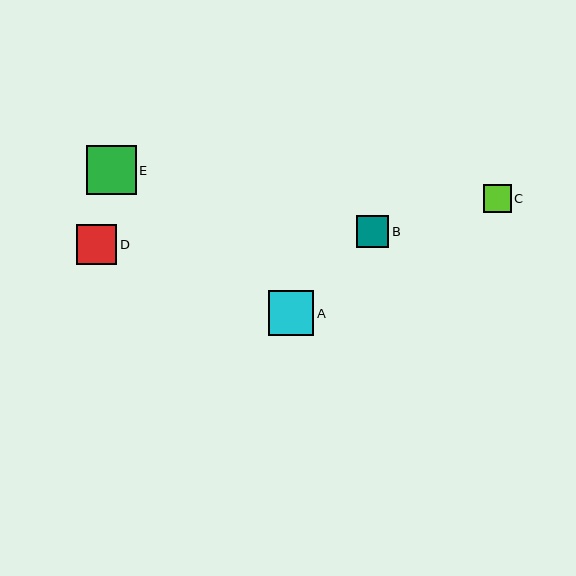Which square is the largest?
Square E is the largest with a size of approximately 49 pixels.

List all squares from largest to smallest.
From largest to smallest: E, A, D, B, C.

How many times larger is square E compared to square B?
Square E is approximately 1.5 times the size of square B.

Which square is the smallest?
Square C is the smallest with a size of approximately 28 pixels.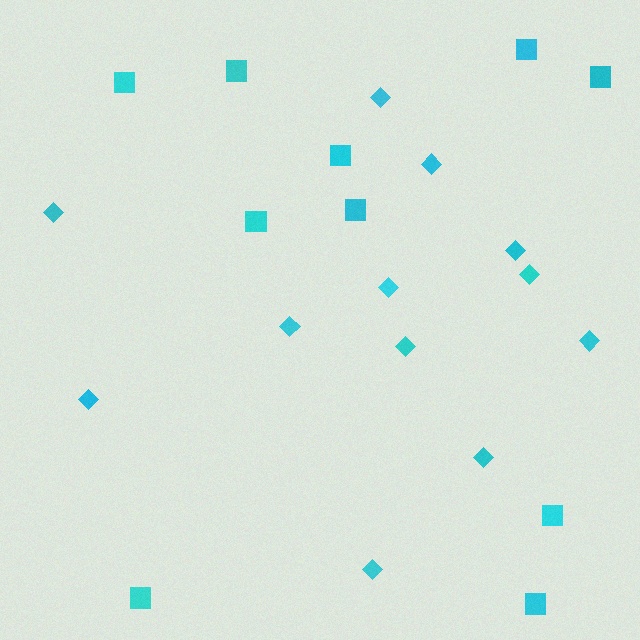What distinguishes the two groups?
There are 2 groups: one group of diamonds (12) and one group of squares (10).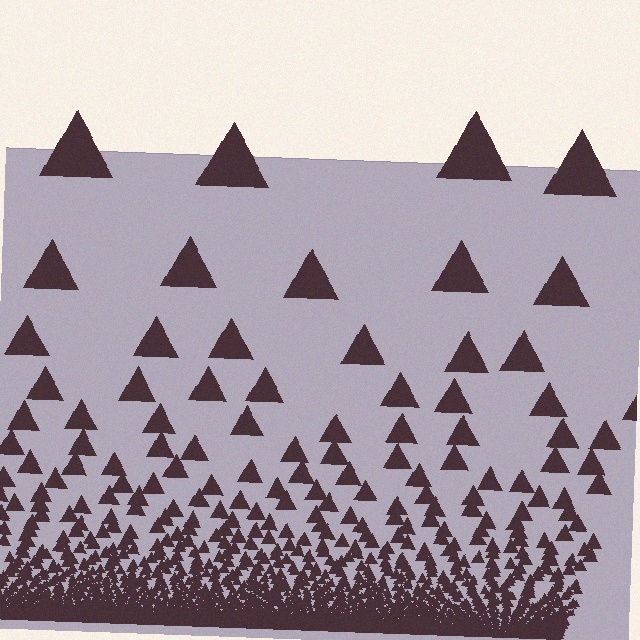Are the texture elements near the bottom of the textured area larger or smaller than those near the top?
Smaller. The gradient is inverted — elements near the bottom are smaller and denser.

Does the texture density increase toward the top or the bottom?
Density increases toward the bottom.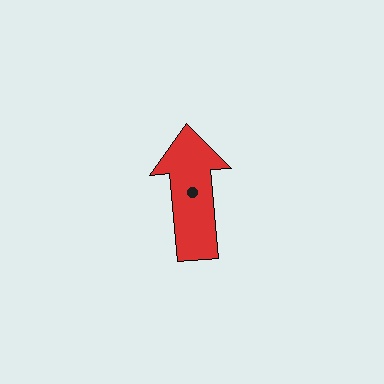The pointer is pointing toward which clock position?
Roughly 12 o'clock.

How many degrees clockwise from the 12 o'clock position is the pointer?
Approximately 355 degrees.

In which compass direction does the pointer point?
North.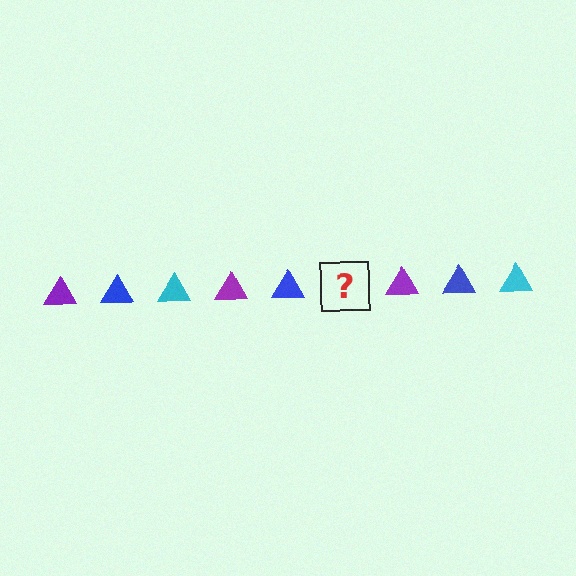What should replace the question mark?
The question mark should be replaced with a cyan triangle.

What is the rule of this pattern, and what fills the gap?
The rule is that the pattern cycles through purple, blue, cyan triangles. The gap should be filled with a cyan triangle.